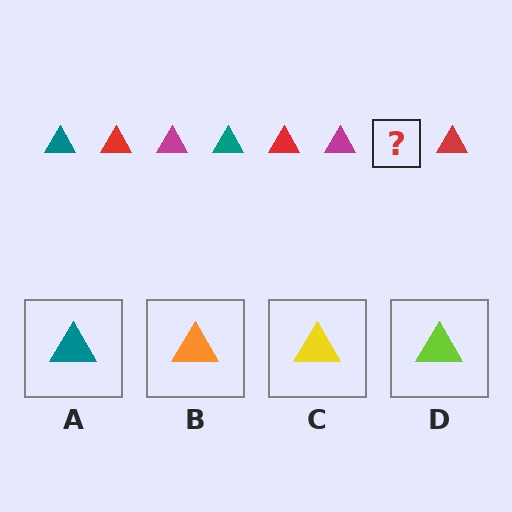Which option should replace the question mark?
Option A.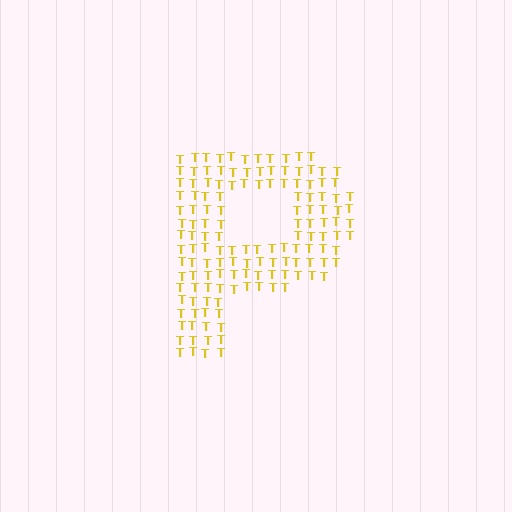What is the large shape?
The large shape is the letter P.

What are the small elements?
The small elements are letter T's.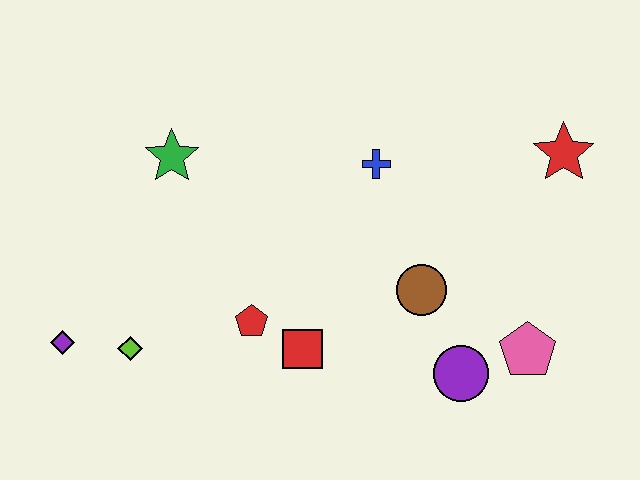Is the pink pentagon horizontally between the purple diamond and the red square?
No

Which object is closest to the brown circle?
The purple circle is closest to the brown circle.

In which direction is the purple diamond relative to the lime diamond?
The purple diamond is to the left of the lime diamond.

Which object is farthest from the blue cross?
The purple diamond is farthest from the blue cross.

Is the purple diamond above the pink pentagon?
Yes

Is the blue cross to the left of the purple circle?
Yes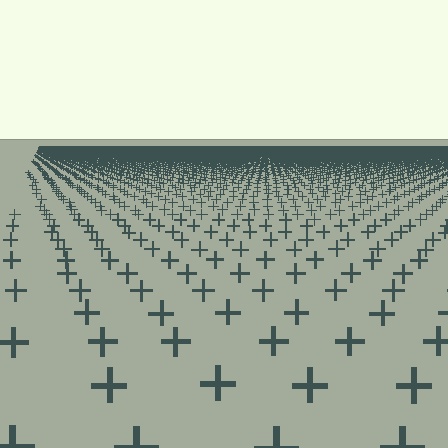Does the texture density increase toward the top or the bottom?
Density increases toward the top.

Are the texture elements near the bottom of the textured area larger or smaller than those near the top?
Larger. Near the bottom, elements are closer to the viewer and appear at a bigger on-screen size.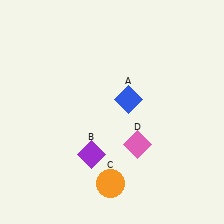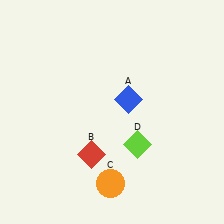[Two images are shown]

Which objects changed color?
B changed from purple to red. D changed from pink to lime.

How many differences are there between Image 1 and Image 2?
There are 2 differences between the two images.